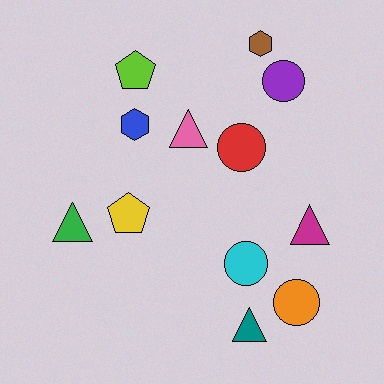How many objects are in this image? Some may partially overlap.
There are 12 objects.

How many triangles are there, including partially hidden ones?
There are 4 triangles.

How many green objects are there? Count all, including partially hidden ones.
There is 1 green object.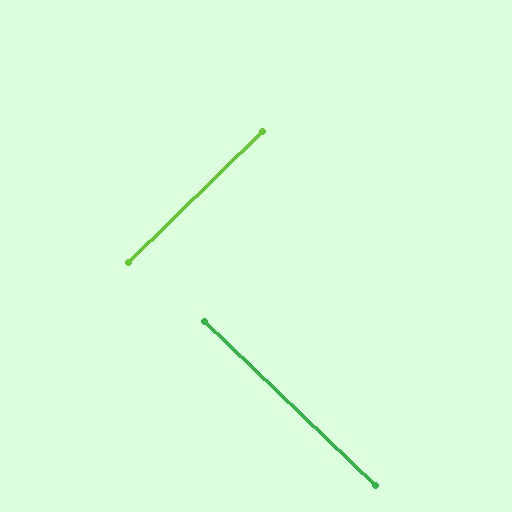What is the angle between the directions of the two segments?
Approximately 88 degrees.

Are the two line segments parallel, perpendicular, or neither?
Perpendicular — they meet at approximately 88°.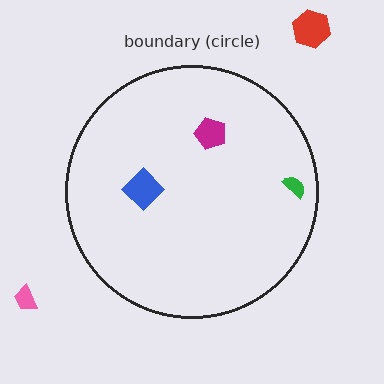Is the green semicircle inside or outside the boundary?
Inside.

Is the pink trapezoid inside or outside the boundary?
Outside.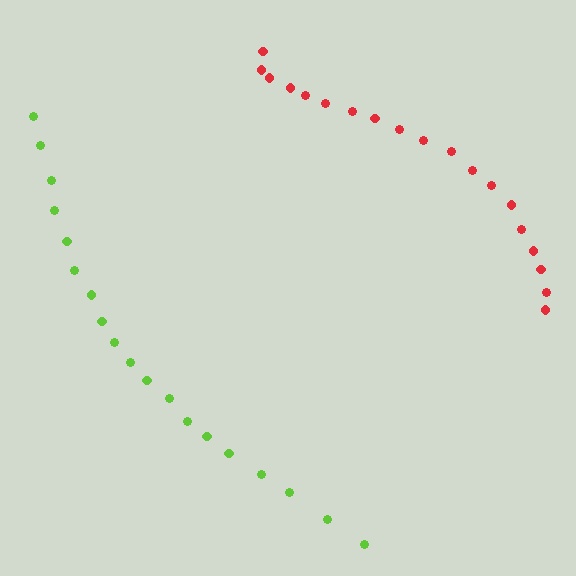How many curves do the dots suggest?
There are 2 distinct paths.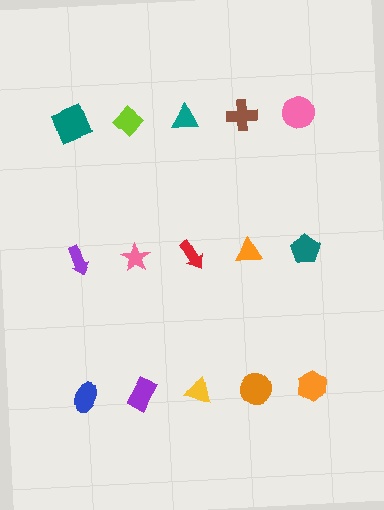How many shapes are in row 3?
5 shapes.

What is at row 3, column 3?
A yellow triangle.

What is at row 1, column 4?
A brown cross.